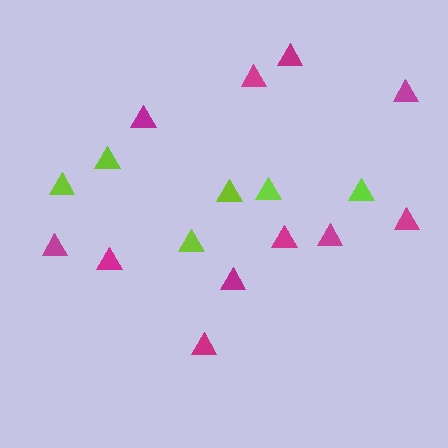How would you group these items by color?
There are 2 groups: one group of magenta triangles (11) and one group of lime triangles (6).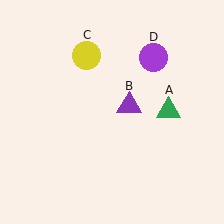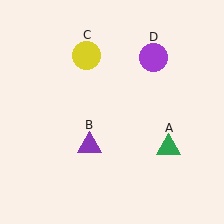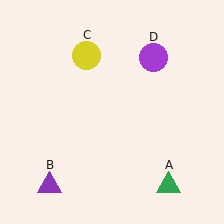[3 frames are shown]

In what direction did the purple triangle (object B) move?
The purple triangle (object B) moved down and to the left.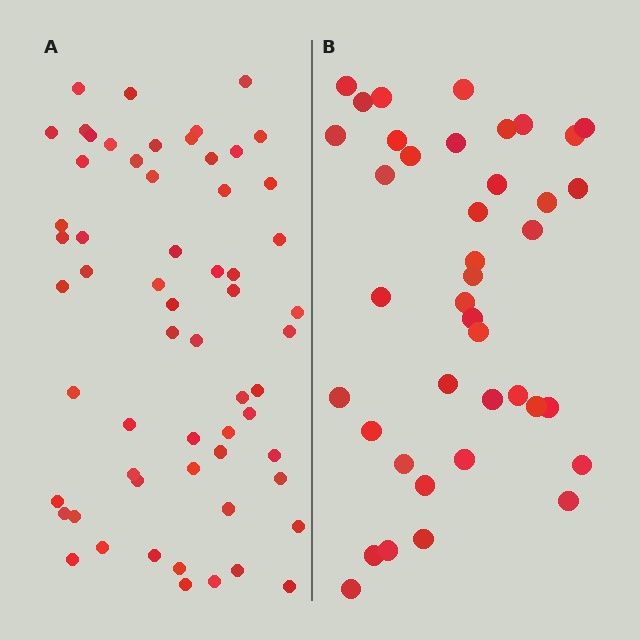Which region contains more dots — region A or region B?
Region A (the left region) has more dots.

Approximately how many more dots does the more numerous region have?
Region A has approximately 20 more dots than region B.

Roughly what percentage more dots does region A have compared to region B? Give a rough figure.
About 50% more.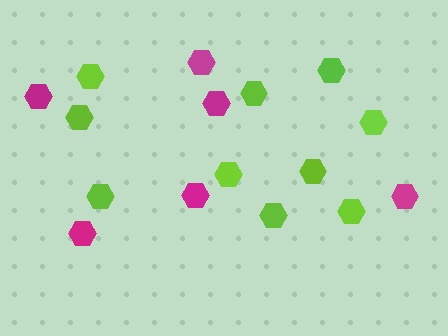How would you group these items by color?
There are 2 groups: one group of magenta hexagons (6) and one group of lime hexagons (10).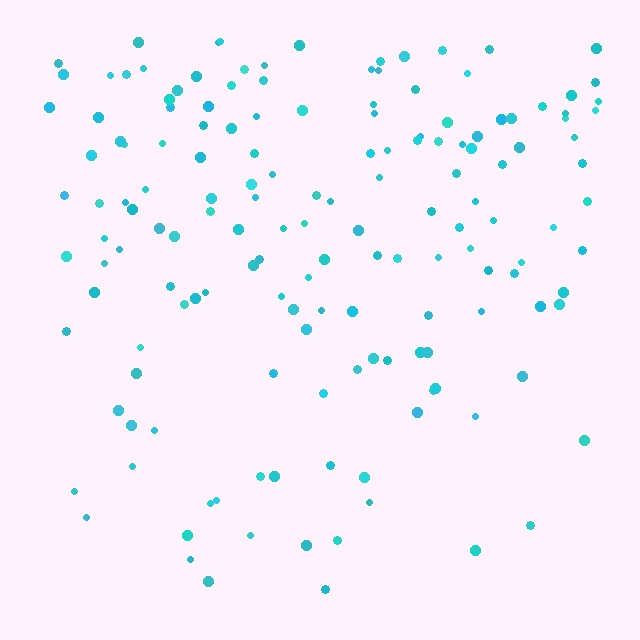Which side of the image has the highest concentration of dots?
The top.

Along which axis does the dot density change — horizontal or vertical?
Vertical.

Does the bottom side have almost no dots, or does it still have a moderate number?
Still a moderate number, just noticeably fewer than the top.